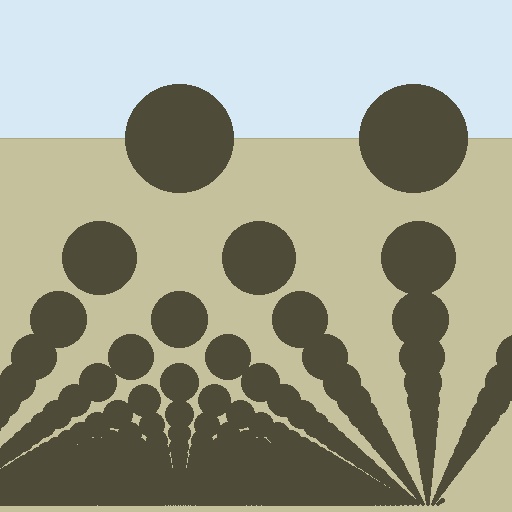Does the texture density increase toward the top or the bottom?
Density increases toward the bottom.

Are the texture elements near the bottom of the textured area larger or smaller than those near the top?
Smaller. The gradient is inverted — elements near the bottom are smaller and denser.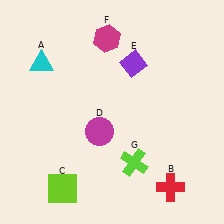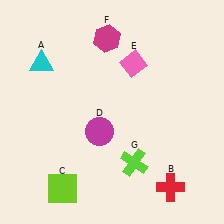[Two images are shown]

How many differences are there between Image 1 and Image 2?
There is 1 difference between the two images.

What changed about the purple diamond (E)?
In Image 1, E is purple. In Image 2, it changed to pink.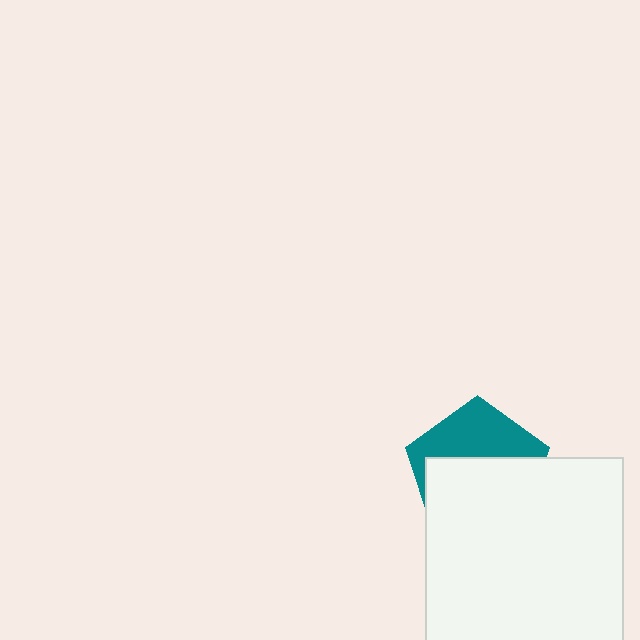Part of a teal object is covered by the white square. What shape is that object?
It is a pentagon.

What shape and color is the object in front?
The object in front is a white square.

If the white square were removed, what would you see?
You would see the complete teal pentagon.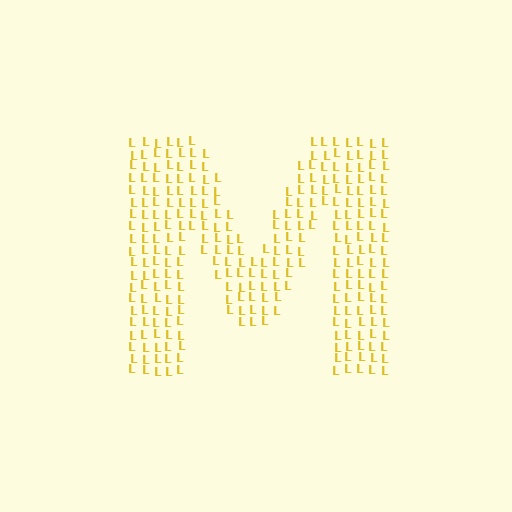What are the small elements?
The small elements are letter L's.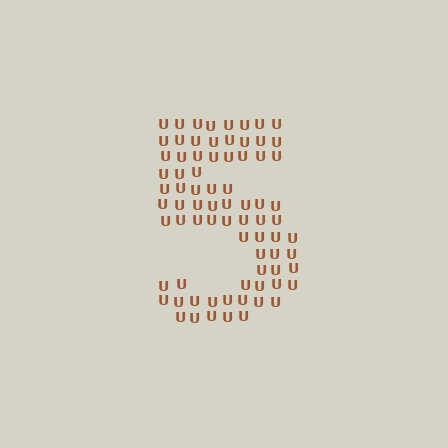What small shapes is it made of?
It is made of small letter U's.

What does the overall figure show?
The overall figure shows the digit 5.